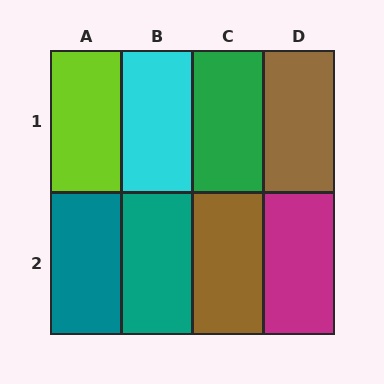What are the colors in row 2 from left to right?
Teal, teal, brown, magenta.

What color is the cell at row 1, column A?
Lime.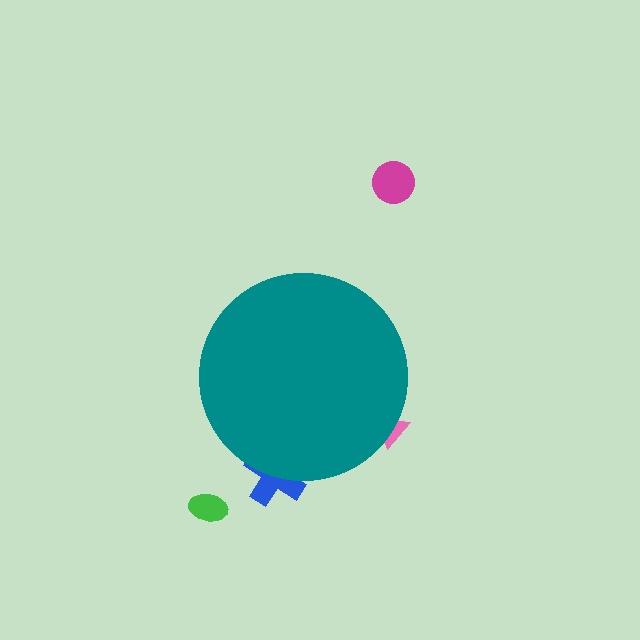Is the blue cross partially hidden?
Yes, the blue cross is partially hidden behind the teal circle.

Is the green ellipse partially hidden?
No, the green ellipse is fully visible.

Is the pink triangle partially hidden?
Yes, the pink triangle is partially hidden behind the teal circle.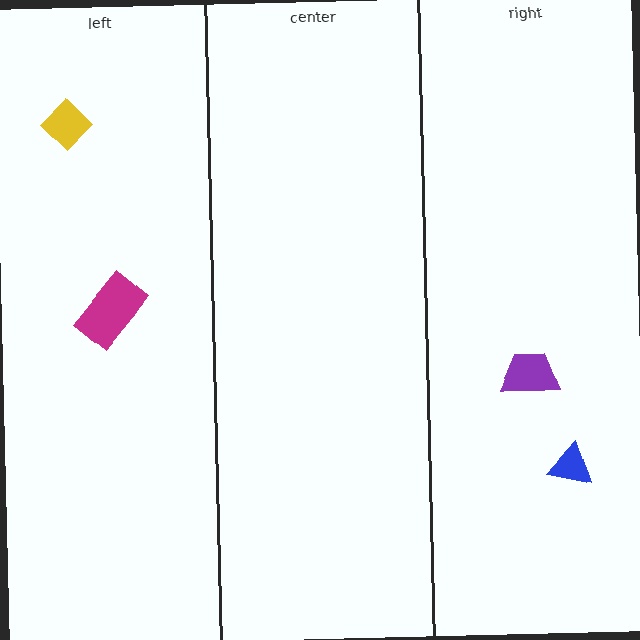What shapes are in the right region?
The blue triangle, the purple trapezoid.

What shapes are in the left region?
The yellow diamond, the magenta rectangle.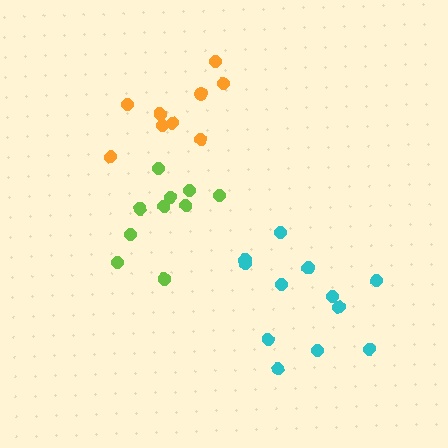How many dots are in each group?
Group 1: 9 dots, Group 2: 12 dots, Group 3: 10 dots (31 total).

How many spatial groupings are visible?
There are 3 spatial groupings.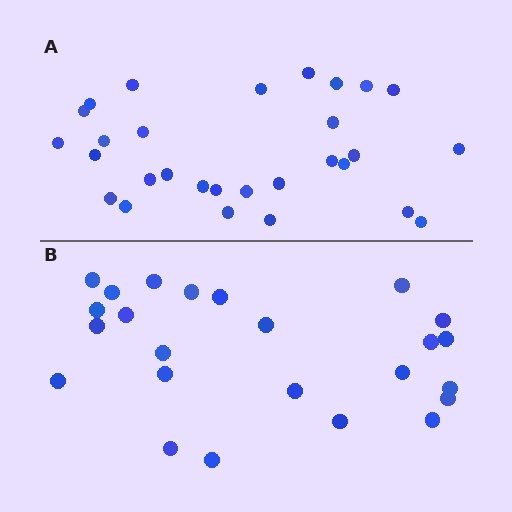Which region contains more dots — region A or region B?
Region A (the top region) has more dots.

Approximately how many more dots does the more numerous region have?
Region A has about 5 more dots than region B.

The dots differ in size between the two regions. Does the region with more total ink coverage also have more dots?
No. Region B has more total ink coverage because its dots are larger, but region A actually contains more individual dots. Total area can be misleading — the number of items is what matters here.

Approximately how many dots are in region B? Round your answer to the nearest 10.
About 20 dots. (The exact count is 24, which rounds to 20.)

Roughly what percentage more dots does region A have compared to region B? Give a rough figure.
About 20% more.